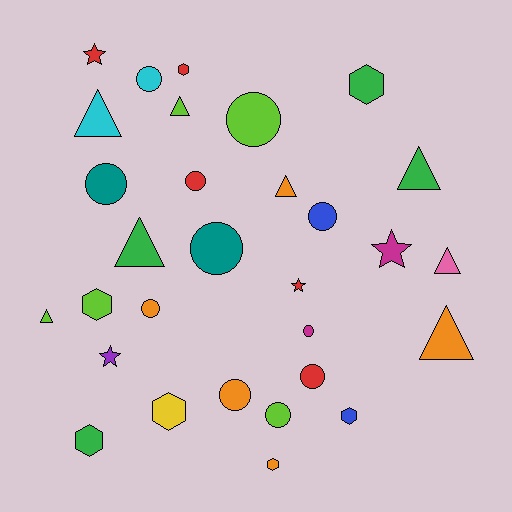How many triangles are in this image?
There are 8 triangles.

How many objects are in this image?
There are 30 objects.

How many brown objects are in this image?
There are no brown objects.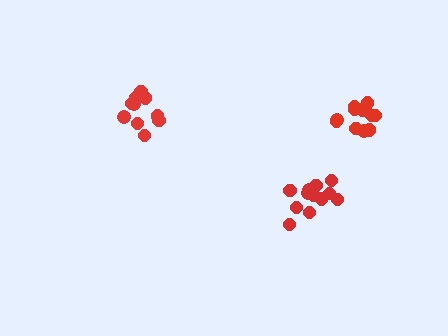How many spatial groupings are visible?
There are 3 spatial groupings.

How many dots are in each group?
Group 1: 10 dots, Group 2: 12 dots, Group 3: 12 dots (34 total).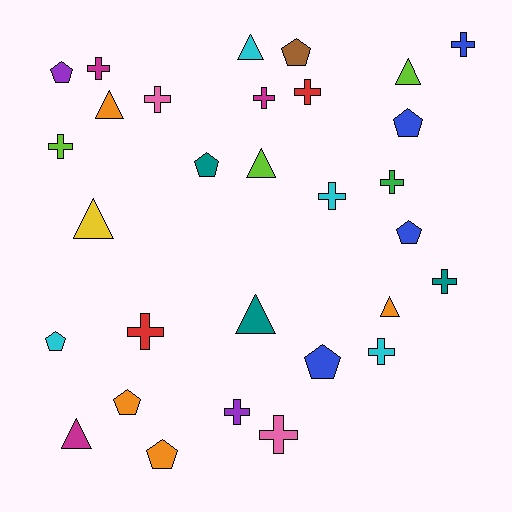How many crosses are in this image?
There are 13 crosses.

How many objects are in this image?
There are 30 objects.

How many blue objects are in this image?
There are 4 blue objects.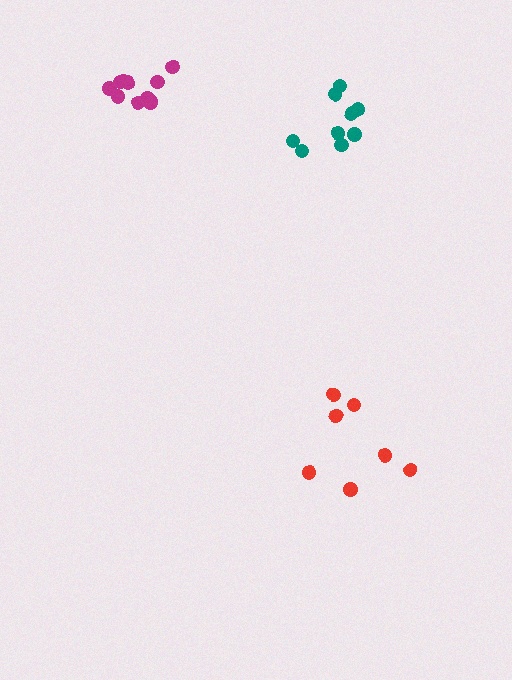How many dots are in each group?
Group 1: 7 dots, Group 2: 9 dots, Group 3: 11 dots (27 total).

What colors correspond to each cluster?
The clusters are colored: red, teal, magenta.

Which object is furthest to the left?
The magenta cluster is leftmost.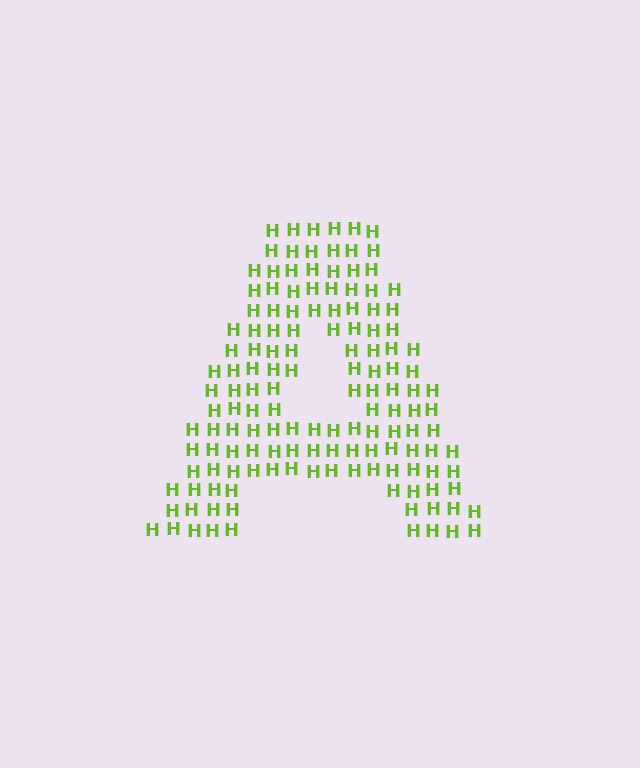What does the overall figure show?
The overall figure shows the letter A.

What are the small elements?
The small elements are letter H's.